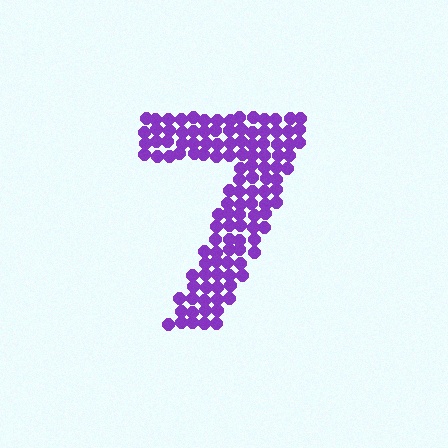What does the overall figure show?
The overall figure shows the digit 7.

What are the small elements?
The small elements are circles.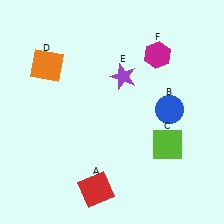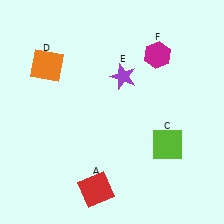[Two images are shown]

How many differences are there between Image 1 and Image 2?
There is 1 difference between the two images.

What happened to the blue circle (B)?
The blue circle (B) was removed in Image 2. It was in the top-right area of Image 1.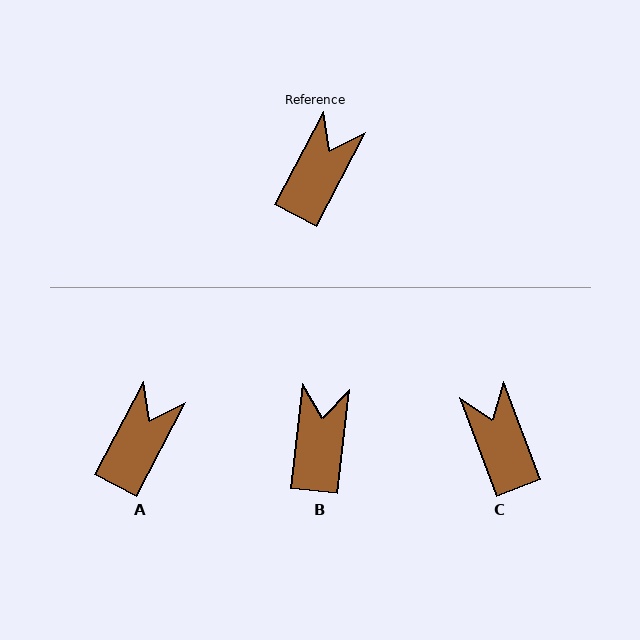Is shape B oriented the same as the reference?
No, it is off by about 21 degrees.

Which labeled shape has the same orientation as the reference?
A.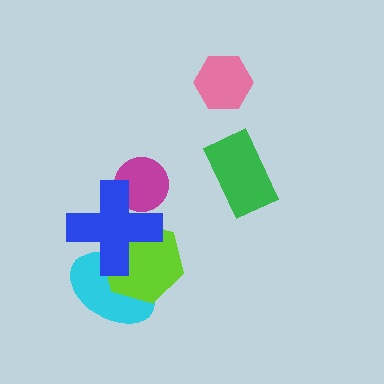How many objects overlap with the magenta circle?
1 object overlaps with the magenta circle.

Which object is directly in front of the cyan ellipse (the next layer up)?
The lime hexagon is directly in front of the cyan ellipse.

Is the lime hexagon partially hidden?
Yes, it is partially covered by another shape.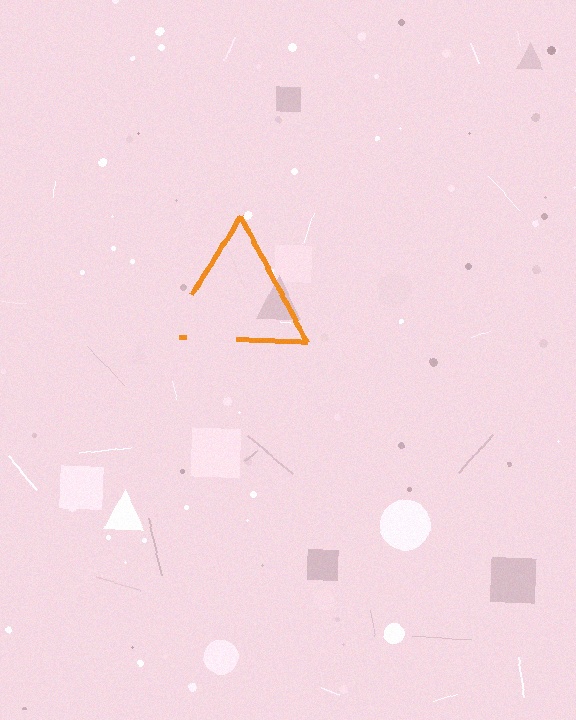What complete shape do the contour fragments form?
The contour fragments form a triangle.